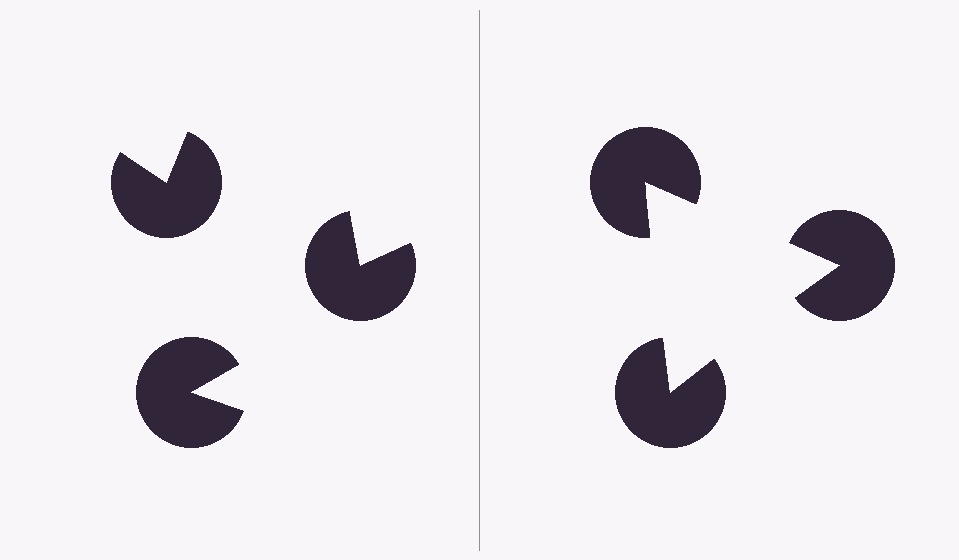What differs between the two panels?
The pac-man discs are positioned identically on both sides; only the wedge orientations differ. On the right they align to a triangle; on the left they are misaligned.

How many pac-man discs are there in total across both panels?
6 — 3 on each side.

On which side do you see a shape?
An illusory triangle appears on the right side. On the left side the wedge cuts are rotated, so no coherent shape forms.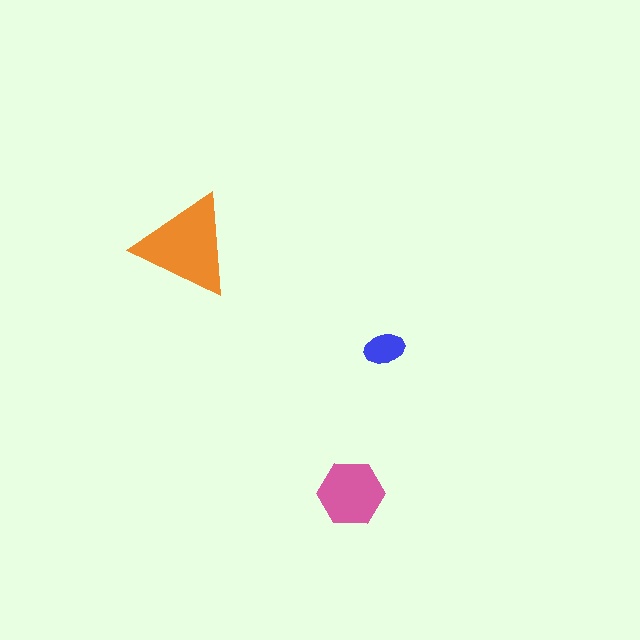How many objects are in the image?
There are 3 objects in the image.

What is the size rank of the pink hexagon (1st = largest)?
2nd.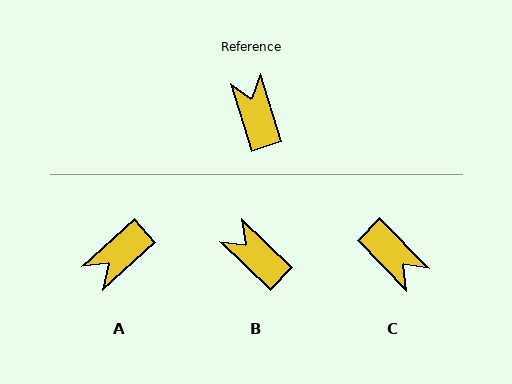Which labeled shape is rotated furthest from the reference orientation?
C, about 153 degrees away.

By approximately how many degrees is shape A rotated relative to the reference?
Approximately 115 degrees counter-clockwise.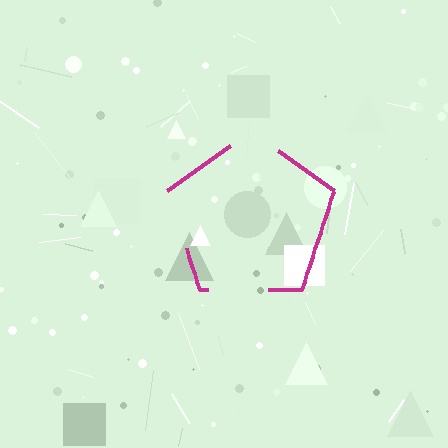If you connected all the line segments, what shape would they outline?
They would outline a pentagon.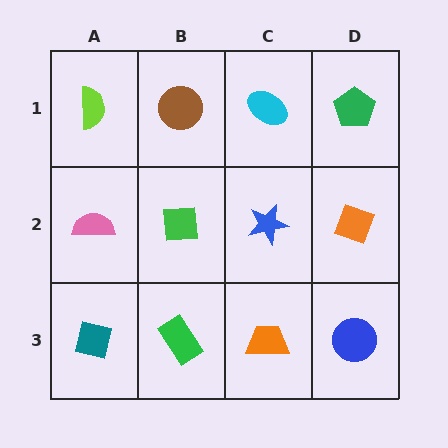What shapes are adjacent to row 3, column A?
A pink semicircle (row 2, column A), a green rectangle (row 3, column B).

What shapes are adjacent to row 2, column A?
A lime semicircle (row 1, column A), a teal square (row 3, column A), a green square (row 2, column B).